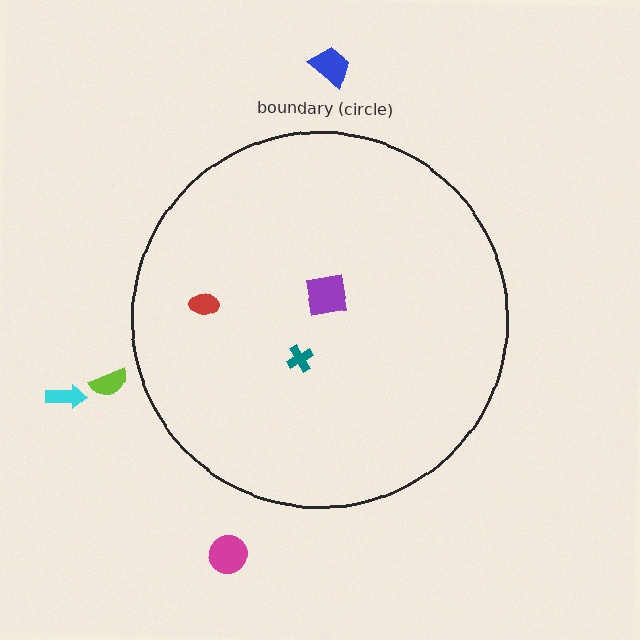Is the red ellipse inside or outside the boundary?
Inside.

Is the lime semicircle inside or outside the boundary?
Outside.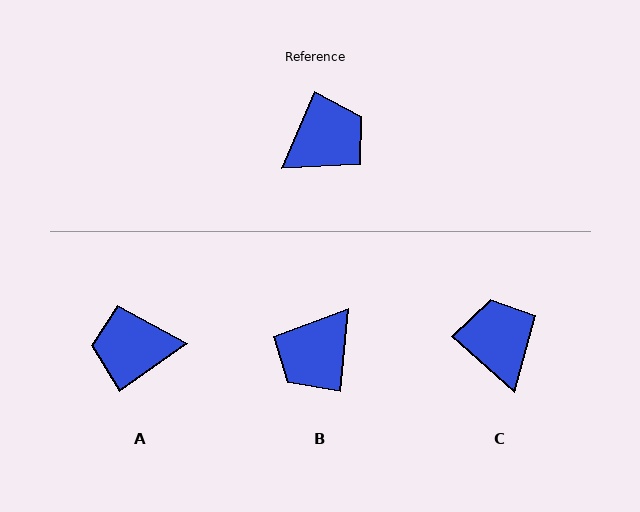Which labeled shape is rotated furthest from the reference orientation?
B, about 162 degrees away.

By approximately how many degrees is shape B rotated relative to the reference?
Approximately 162 degrees clockwise.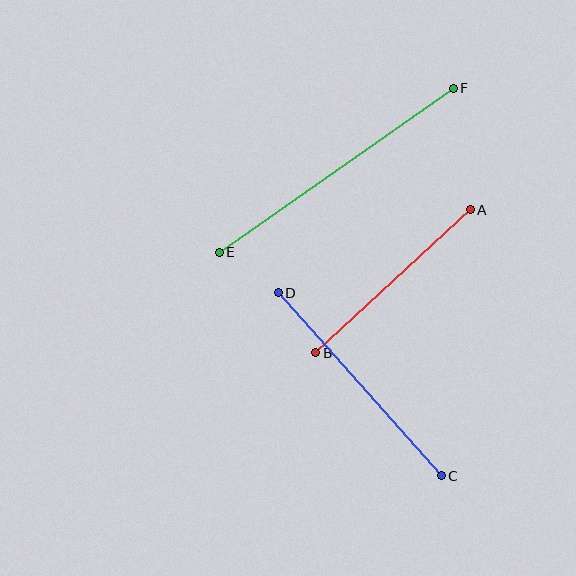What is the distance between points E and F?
The distance is approximately 286 pixels.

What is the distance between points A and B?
The distance is approximately 211 pixels.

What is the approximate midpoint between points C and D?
The midpoint is at approximately (360, 384) pixels.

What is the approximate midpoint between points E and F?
The midpoint is at approximately (336, 170) pixels.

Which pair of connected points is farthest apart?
Points E and F are farthest apart.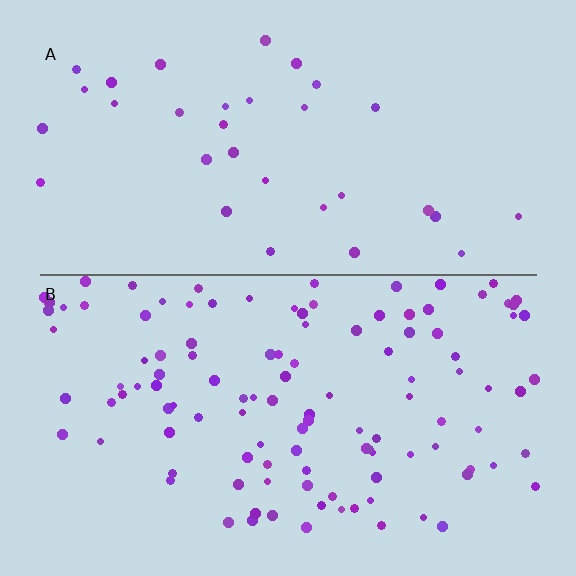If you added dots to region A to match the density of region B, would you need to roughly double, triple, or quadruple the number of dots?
Approximately quadruple.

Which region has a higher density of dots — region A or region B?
B (the bottom).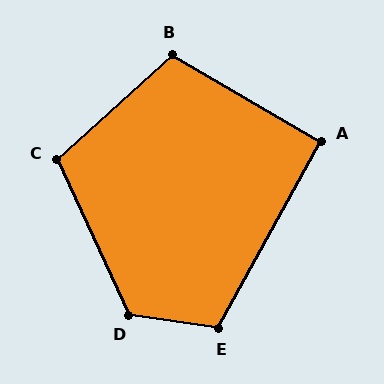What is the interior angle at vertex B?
Approximately 107 degrees (obtuse).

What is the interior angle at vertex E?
Approximately 111 degrees (obtuse).